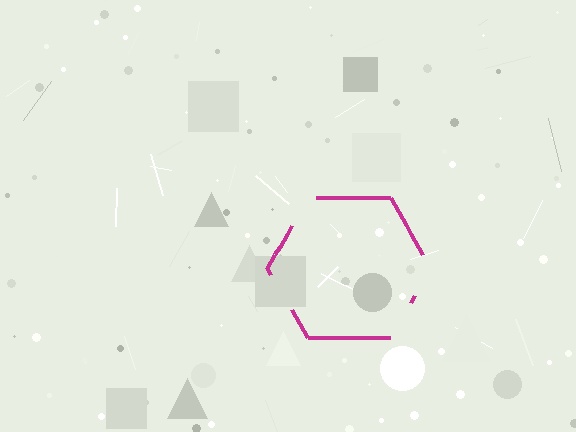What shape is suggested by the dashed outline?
The dashed outline suggests a hexagon.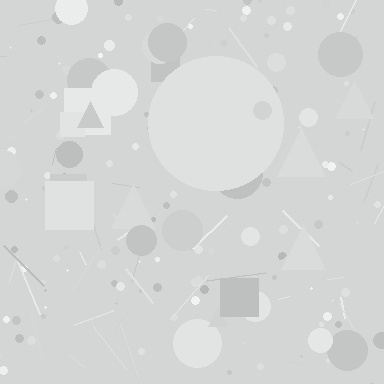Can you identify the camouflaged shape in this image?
The camouflaged shape is a circle.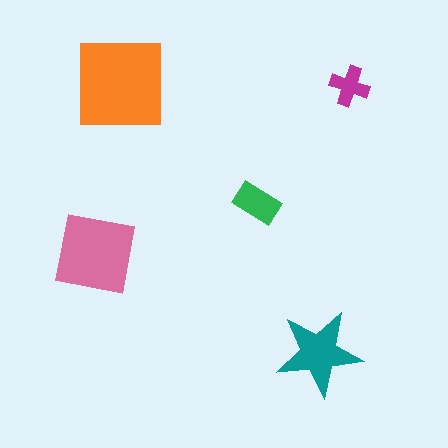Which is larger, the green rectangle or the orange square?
The orange square.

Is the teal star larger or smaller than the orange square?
Smaller.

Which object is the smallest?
The magenta cross.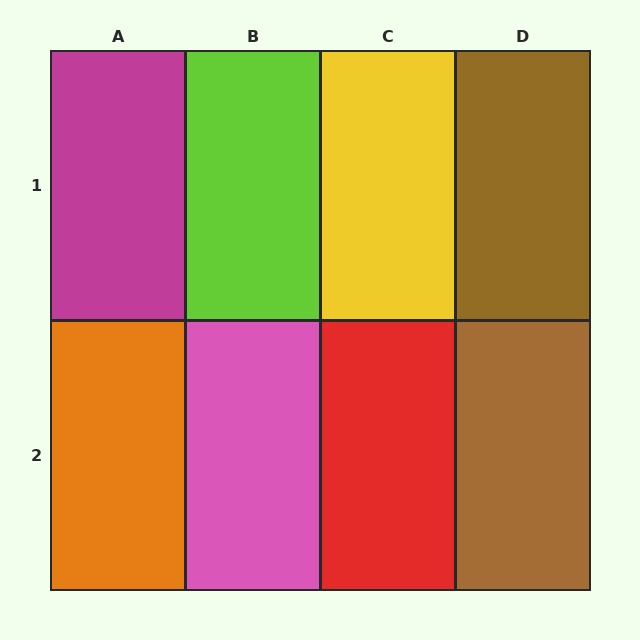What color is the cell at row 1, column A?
Magenta.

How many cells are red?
1 cell is red.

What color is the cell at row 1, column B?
Lime.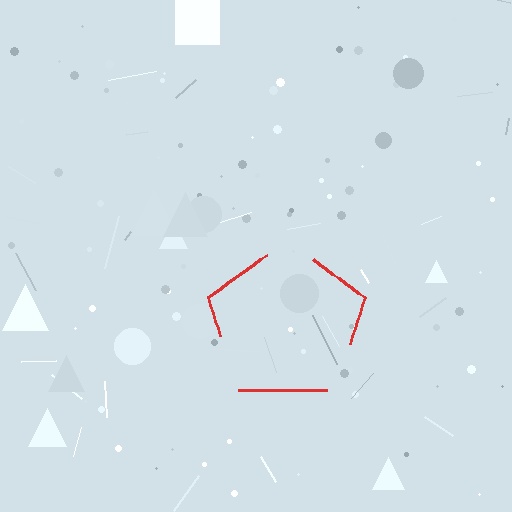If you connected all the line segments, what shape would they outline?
They would outline a pentagon.